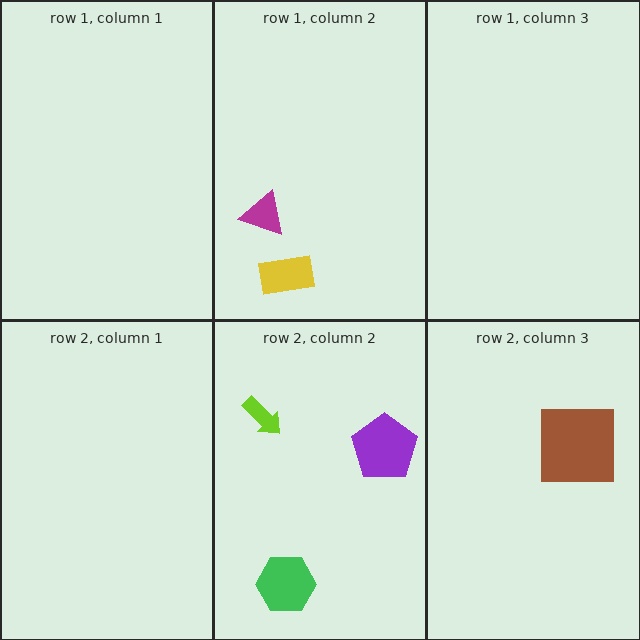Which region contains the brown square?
The row 2, column 3 region.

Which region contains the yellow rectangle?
The row 1, column 2 region.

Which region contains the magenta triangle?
The row 1, column 2 region.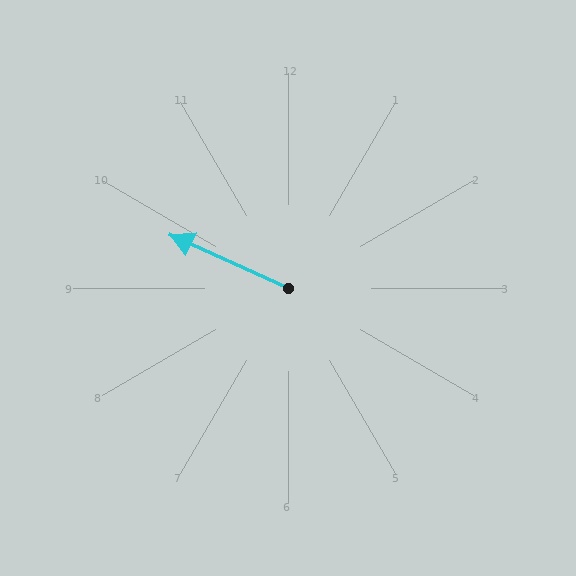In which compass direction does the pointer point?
Northwest.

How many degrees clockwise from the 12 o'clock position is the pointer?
Approximately 294 degrees.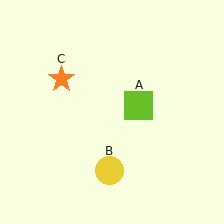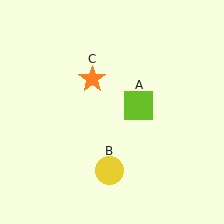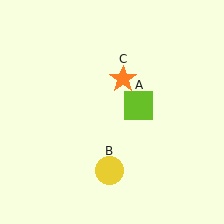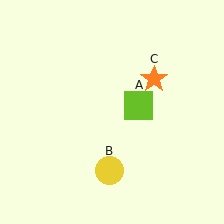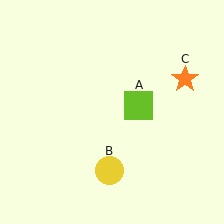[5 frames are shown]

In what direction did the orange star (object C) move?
The orange star (object C) moved right.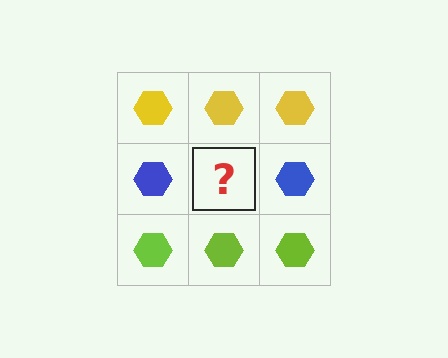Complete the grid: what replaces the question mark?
The question mark should be replaced with a blue hexagon.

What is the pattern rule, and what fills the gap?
The rule is that each row has a consistent color. The gap should be filled with a blue hexagon.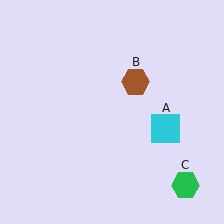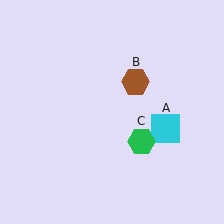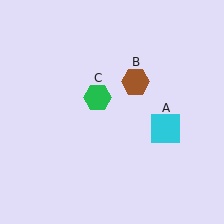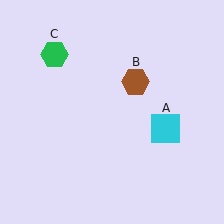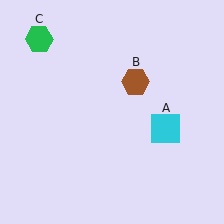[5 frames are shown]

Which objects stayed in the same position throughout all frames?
Cyan square (object A) and brown hexagon (object B) remained stationary.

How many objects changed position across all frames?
1 object changed position: green hexagon (object C).